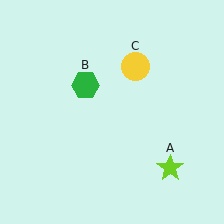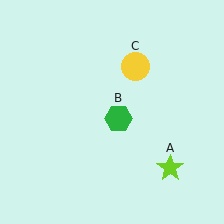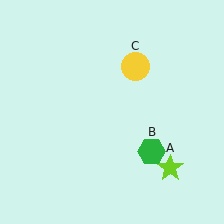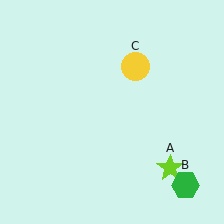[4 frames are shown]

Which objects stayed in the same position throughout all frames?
Lime star (object A) and yellow circle (object C) remained stationary.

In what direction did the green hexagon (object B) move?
The green hexagon (object B) moved down and to the right.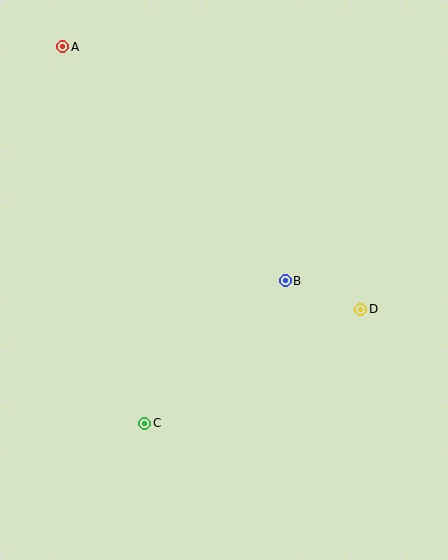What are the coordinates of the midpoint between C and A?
The midpoint between C and A is at (104, 235).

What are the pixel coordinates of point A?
Point A is at (63, 47).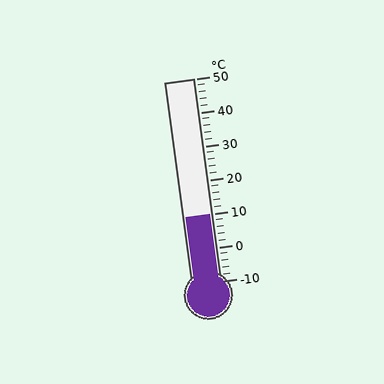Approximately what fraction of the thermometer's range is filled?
The thermometer is filled to approximately 35% of its range.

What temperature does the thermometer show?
The thermometer shows approximately 10°C.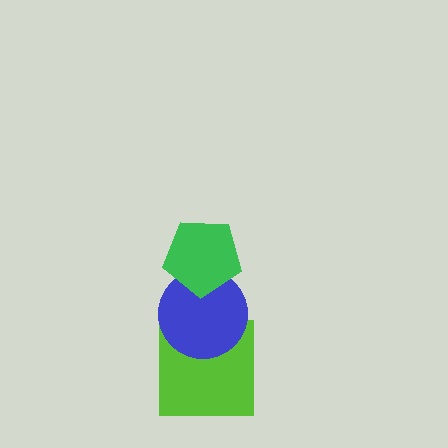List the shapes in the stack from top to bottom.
From top to bottom: the green pentagon, the blue circle, the lime square.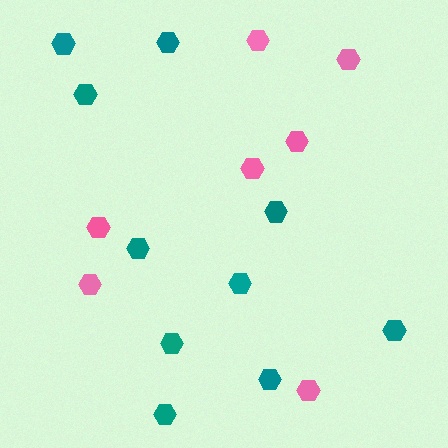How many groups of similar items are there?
There are 2 groups: one group of pink hexagons (7) and one group of teal hexagons (10).